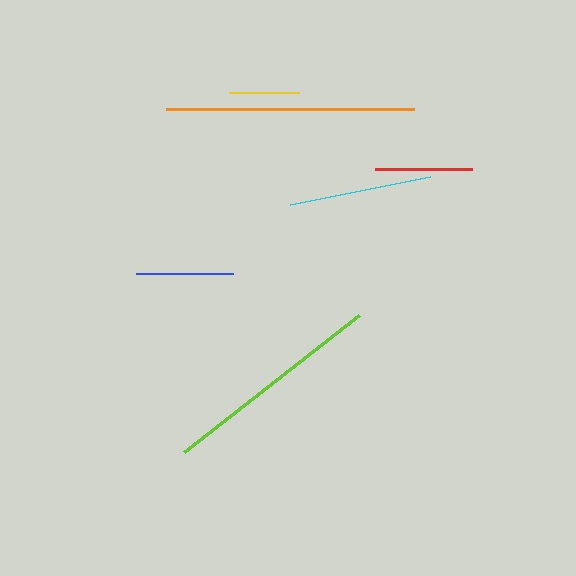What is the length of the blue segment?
The blue segment is approximately 98 pixels long.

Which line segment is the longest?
The orange line is the longest at approximately 248 pixels.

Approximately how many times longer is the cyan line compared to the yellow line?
The cyan line is approximately 2.1 times the length of the yellow line.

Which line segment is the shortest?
The yellow line is the shortest at approximately 69 pixels.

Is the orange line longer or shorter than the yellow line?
The orange line is longer than the yellow line.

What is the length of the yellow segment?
The yellow segment is approximately 69 pixels long.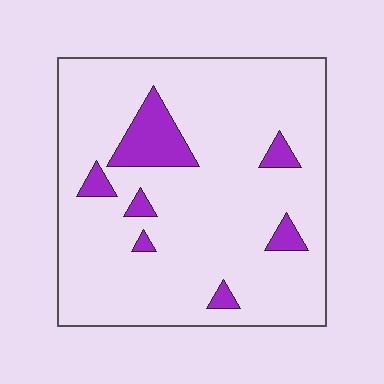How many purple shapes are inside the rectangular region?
7.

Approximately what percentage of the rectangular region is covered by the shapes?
Approximately 10%.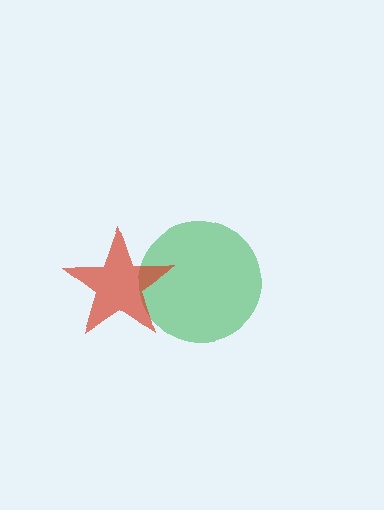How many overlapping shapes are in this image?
There are 2 overlapping shapes in the image.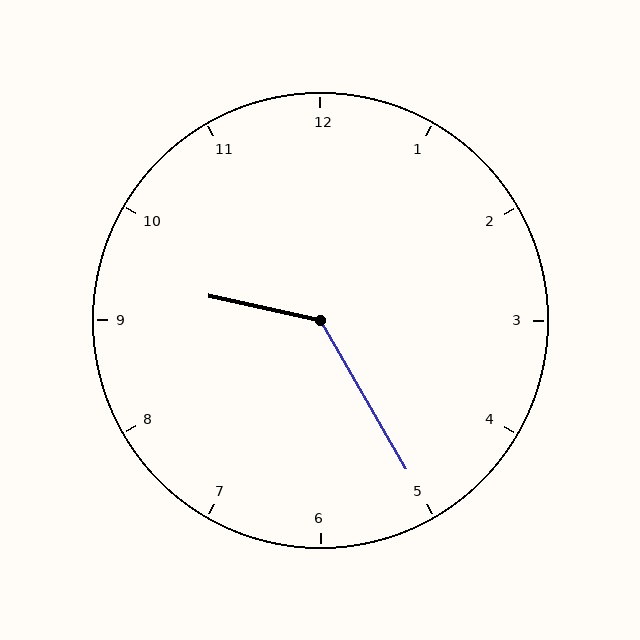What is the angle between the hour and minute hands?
Approximately 132 degrees.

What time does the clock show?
9:25.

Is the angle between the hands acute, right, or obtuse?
It is obtuse.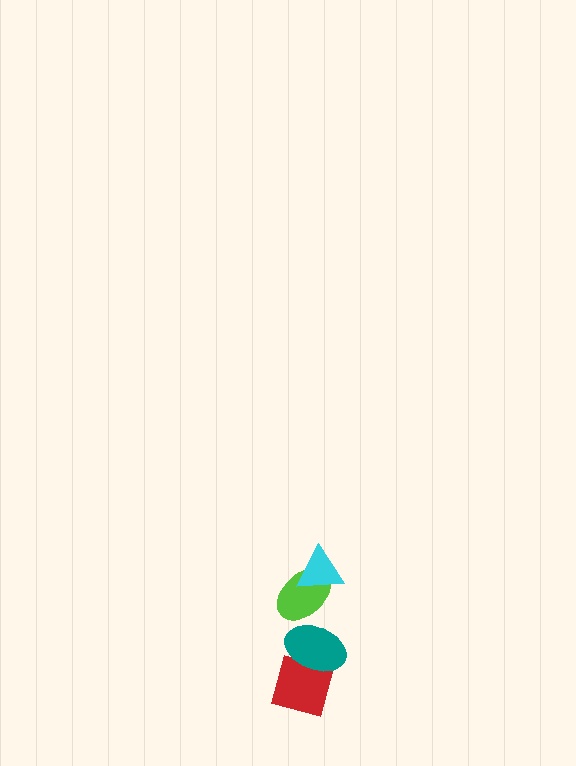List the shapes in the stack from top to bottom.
From top to bottom: the cyan triangle, the lime ellipse, the teal ellipse, the red diamond.